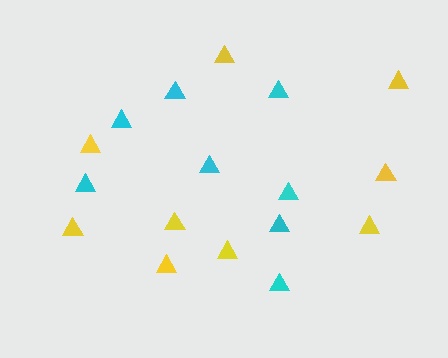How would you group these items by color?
There are 2 groups: one group of yellow triangles (9) and one group of cyan triangles (8).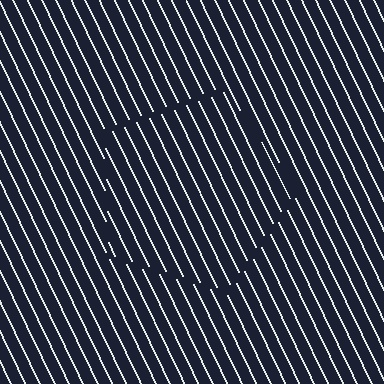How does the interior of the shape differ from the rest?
The interior of the shape contains the same grating, shifted by half a period — the contour is defined by the phase discontinuity where line-ends from the inner and outer gratings abut.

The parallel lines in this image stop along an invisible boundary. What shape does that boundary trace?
An illusory pentagon. The interior of the shape contains the same grating, shifted by half a period — the contour is defined by the phase discontinuity where line-ends from the inner and outer gratings abut.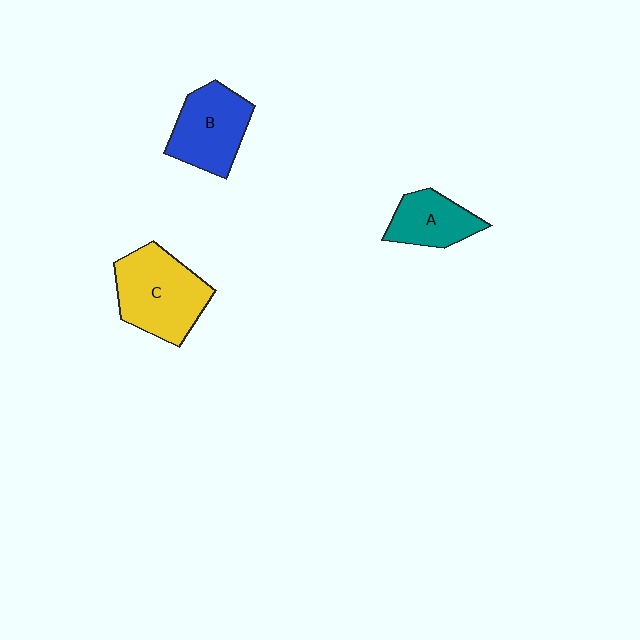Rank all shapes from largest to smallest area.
From largest to smallest: C (yellow), B (blue), A (teal).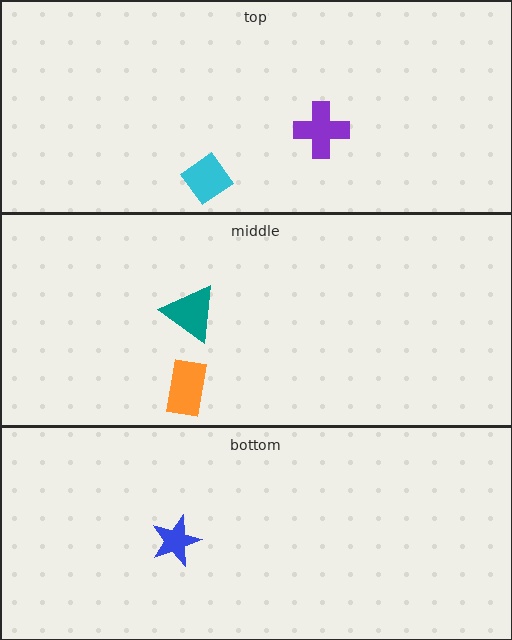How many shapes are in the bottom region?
1.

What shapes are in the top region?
The purple cross, the cyan diamond.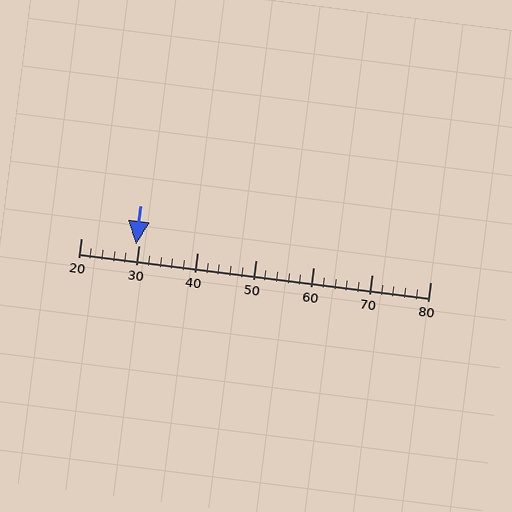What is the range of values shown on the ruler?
The ruler shows values from 20 to 80.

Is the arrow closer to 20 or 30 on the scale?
The arrow is closer to 30.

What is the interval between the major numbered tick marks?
The major tick marks are spaced 10 units apart.